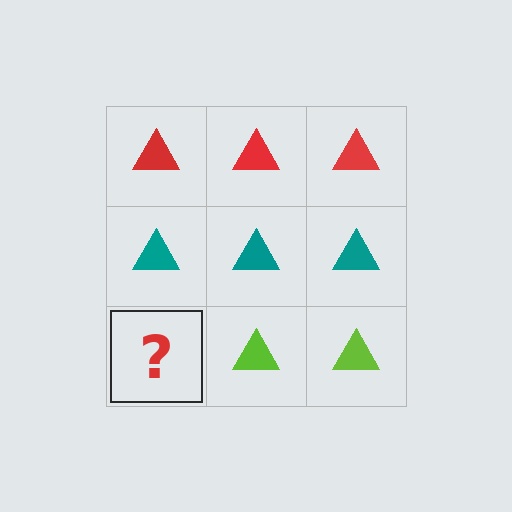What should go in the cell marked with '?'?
The missing cell should contain a lime triangle.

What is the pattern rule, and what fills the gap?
The rule is that each row has a consistent color. The gap should be filled with a lime triangle.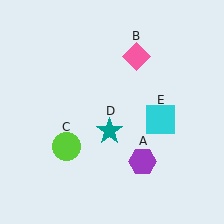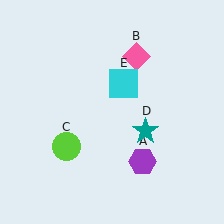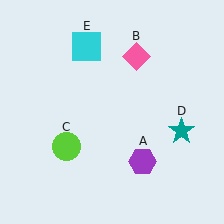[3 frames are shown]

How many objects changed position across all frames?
2 objects changed position: teal star (object D), cyan square (object E).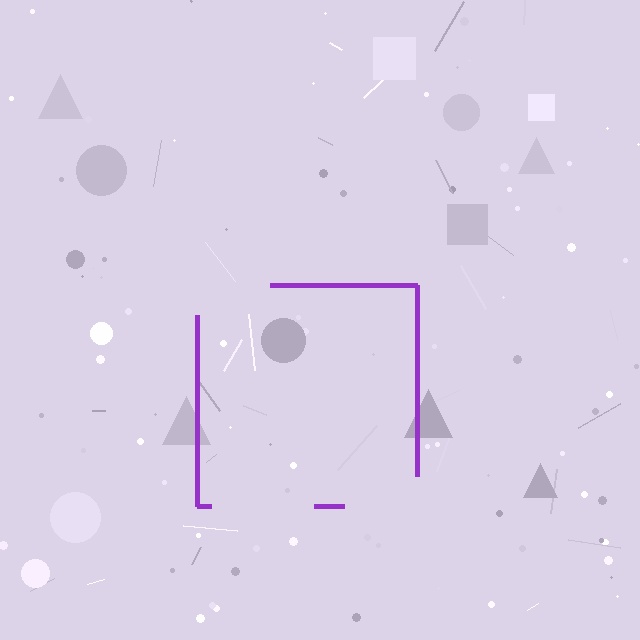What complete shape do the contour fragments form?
The contour fragments form a square.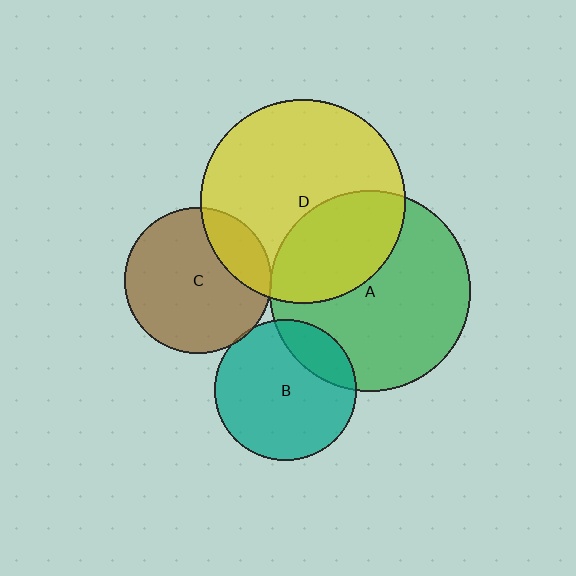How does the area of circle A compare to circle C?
Approximately 1.9 times.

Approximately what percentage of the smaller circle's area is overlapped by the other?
Approximately 5%.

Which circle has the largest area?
Circle D (yellow).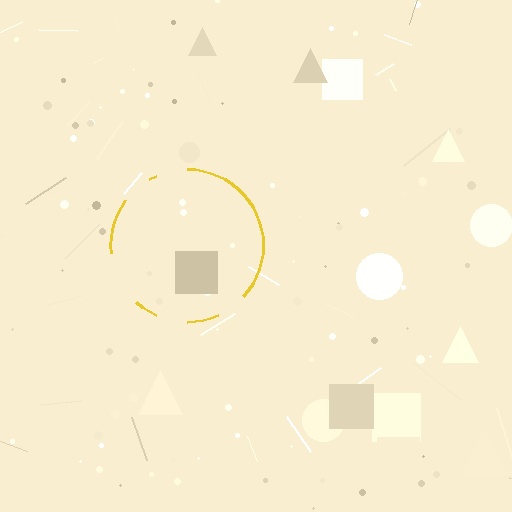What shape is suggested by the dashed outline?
The dashed outline suggests a circle.